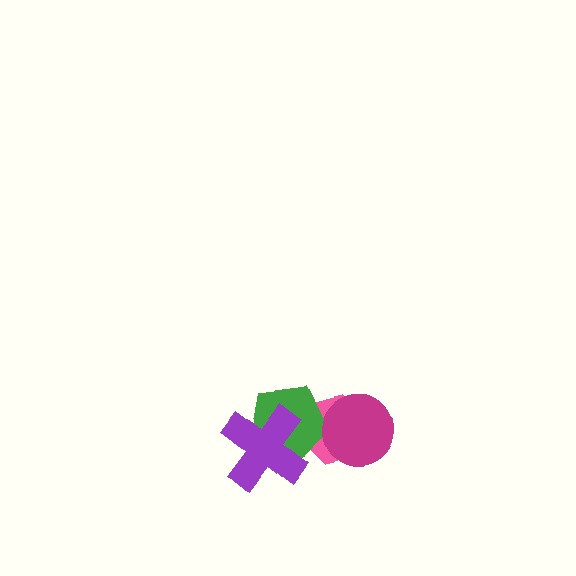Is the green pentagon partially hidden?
Yes, it is partially covered by another shape.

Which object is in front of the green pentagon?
The purple cross is in front of the green pentagon.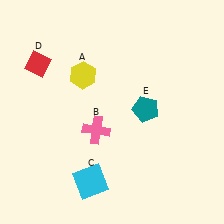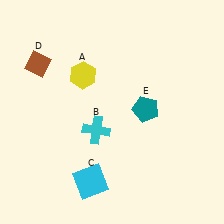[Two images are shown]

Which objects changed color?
B changed from pink to cyan. D changed from red to brown.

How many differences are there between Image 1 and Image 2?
There are 2 differences between the two images.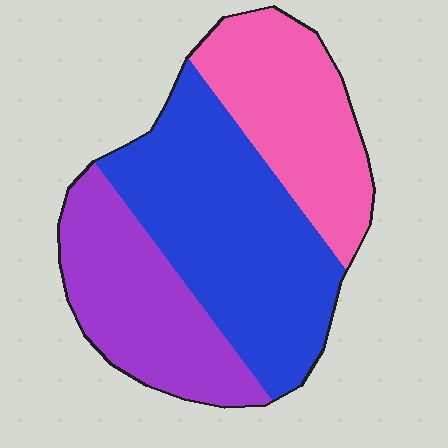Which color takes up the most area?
Blue, at roughly 45%.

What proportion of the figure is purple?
Purple takes up between a quarter and a half of the figure.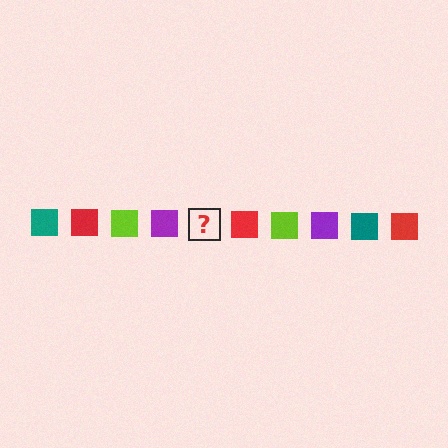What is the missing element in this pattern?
The missing element is a teal square.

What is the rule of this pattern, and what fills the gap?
The rule is that the pattern cycles through teal, red, lime, purple squares. The gap should be filled with a teal square.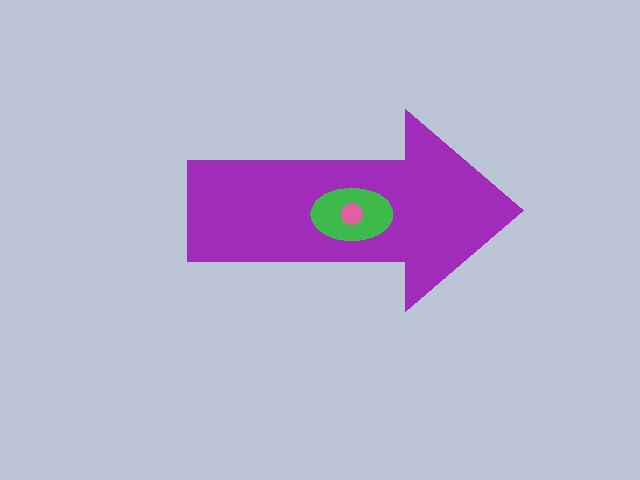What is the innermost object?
The pink circle.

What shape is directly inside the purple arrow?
The green ellipse.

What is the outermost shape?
The purple arrow.